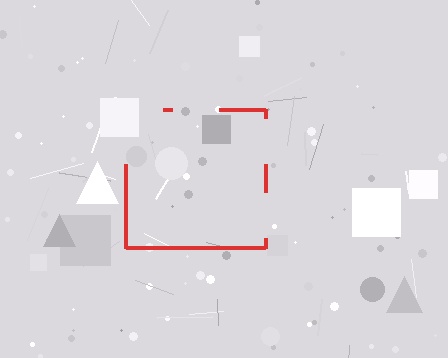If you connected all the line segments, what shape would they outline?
They would outline a square.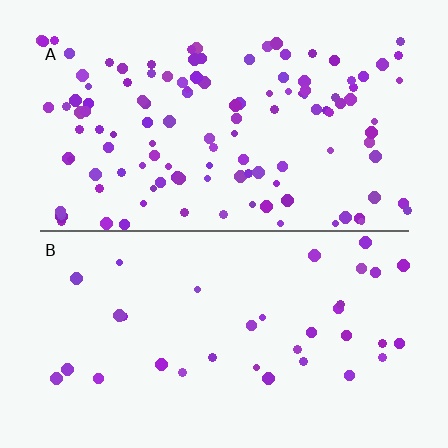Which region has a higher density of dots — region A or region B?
A (the top).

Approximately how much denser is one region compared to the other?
Approximately 3.6× — region A over region B.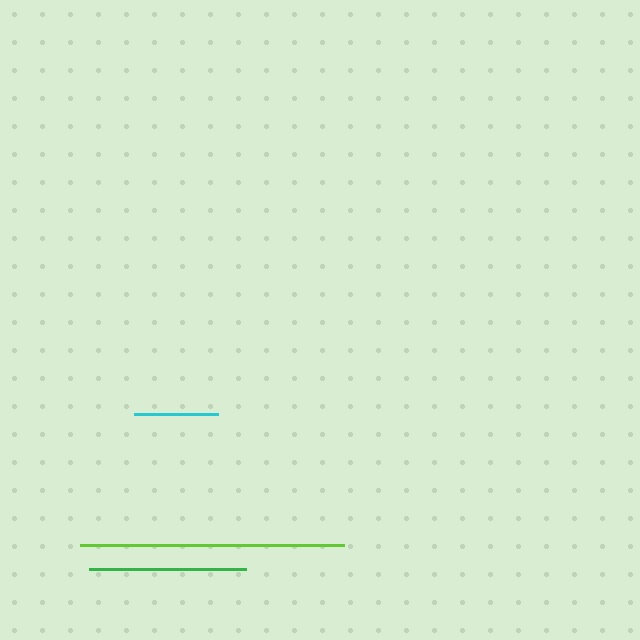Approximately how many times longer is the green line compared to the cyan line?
The green line is approximately 1.9 times the length of the cyan line.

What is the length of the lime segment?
The lime segment is approximately 263 pixels long.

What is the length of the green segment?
The green segment is approximately 156 pixels long.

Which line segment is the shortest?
The cyan line is the shortest at approximately 84 pixels.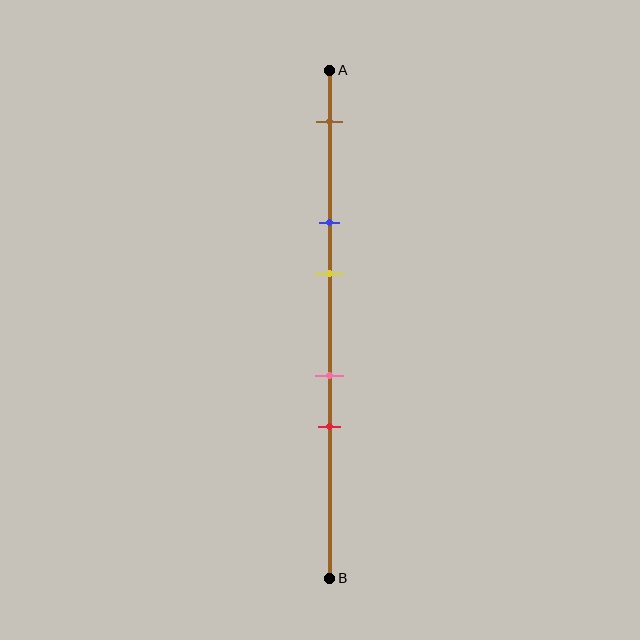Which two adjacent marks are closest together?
The pink and red marks are the closest adjacent pair.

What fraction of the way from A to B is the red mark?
The red mark is approximately 70% (0.7) of the way from A to B.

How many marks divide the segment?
There are 5 marks dividing the segment.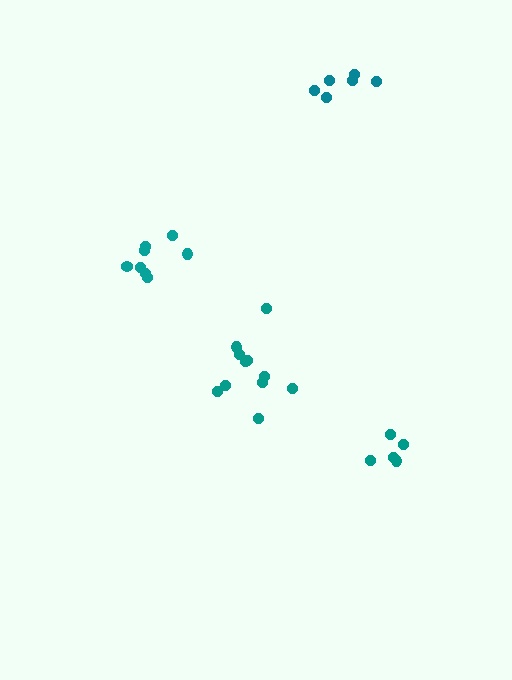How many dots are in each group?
Group 1: 8 dots, Group 2: 11 dots, Group 3: 6 dots, Group 4: 5 dots (30 total).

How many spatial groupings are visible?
There are 4 spatial groupings.